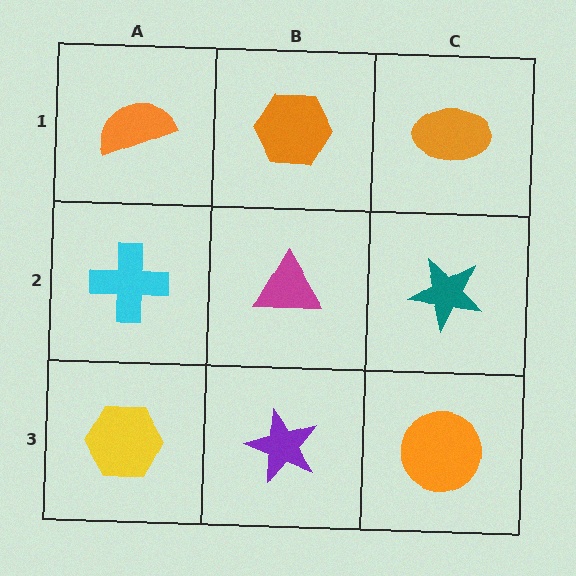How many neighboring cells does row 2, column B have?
4.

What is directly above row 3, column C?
A teal star.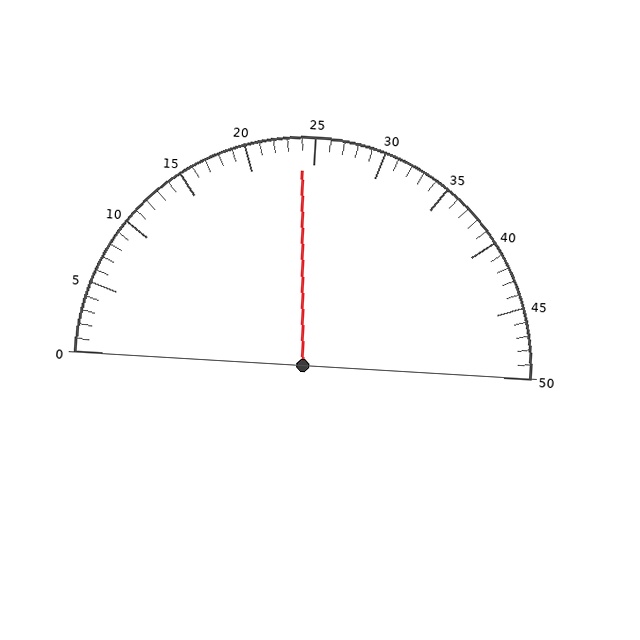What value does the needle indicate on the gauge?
The needle indicates approximately 24.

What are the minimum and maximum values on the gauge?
The gauge ranges from 0 to 50.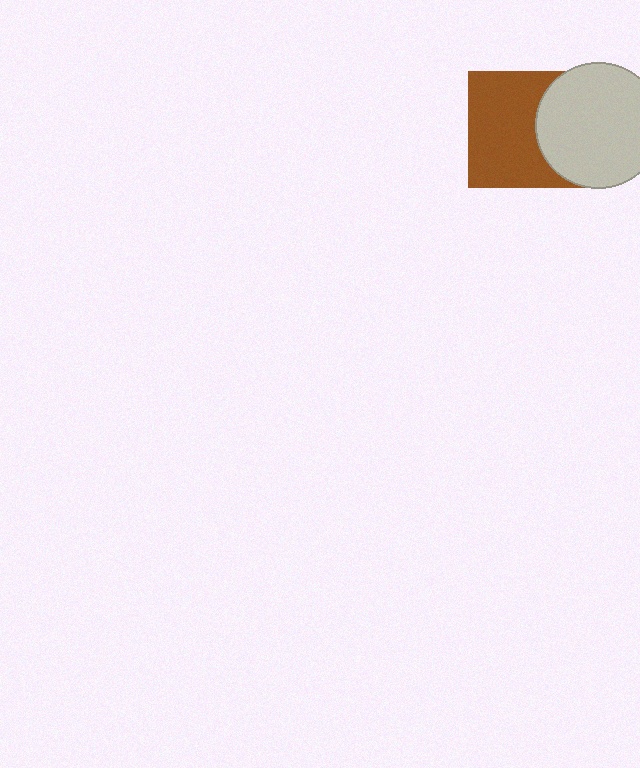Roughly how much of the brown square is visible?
Most of it is visible (roughly 66%).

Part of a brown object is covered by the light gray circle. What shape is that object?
It is a square.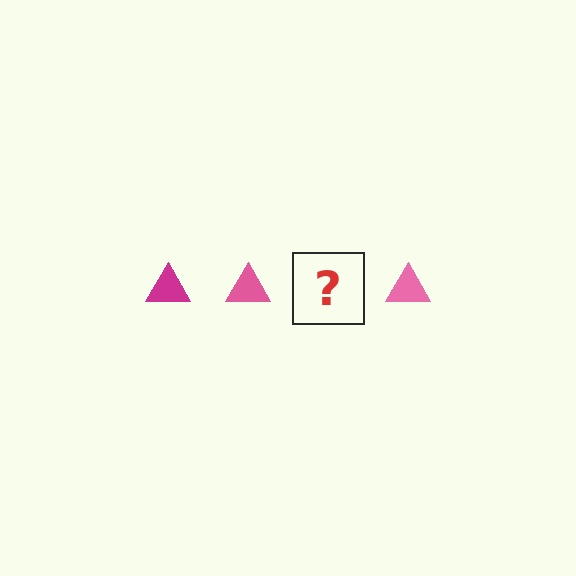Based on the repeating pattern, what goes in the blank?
The blank should be a magenta triangle.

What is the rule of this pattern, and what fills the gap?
The rule is that the pattern cycles through magenta, pink triangles. The gap should be filled with a magenta triangle.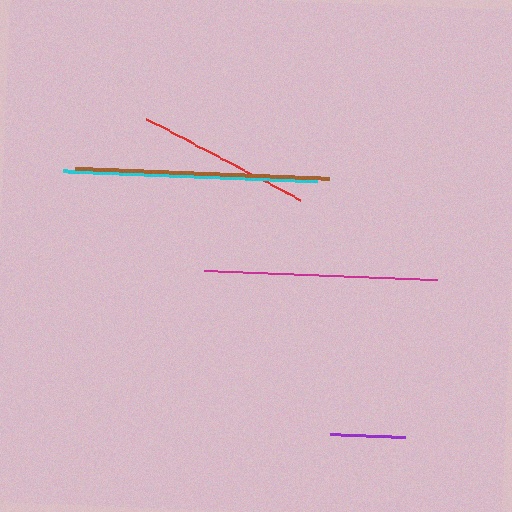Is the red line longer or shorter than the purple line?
The red line is longer than the purple line.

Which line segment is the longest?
The brown line is the longest at approximately 254 pixels.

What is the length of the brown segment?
The brown segment is approximately 254 pixels long.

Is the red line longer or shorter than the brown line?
The brown line is longer than the red line.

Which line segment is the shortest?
The purple line is the shortest at approximately 75 pixels.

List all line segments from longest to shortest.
From longest to shortest: brown, cyan, magenta, red, purple.